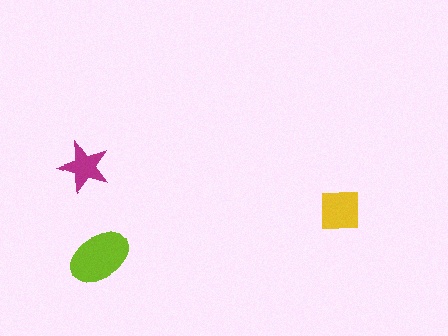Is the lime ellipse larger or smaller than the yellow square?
Larger.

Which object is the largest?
The lime ellipse.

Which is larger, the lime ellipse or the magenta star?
The lime ellipse.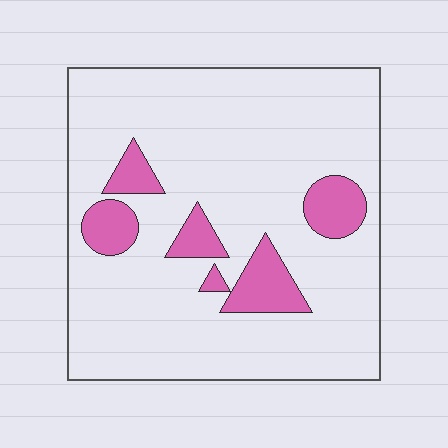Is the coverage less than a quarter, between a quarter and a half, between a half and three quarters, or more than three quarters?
Less than a quarter.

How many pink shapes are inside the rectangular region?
6.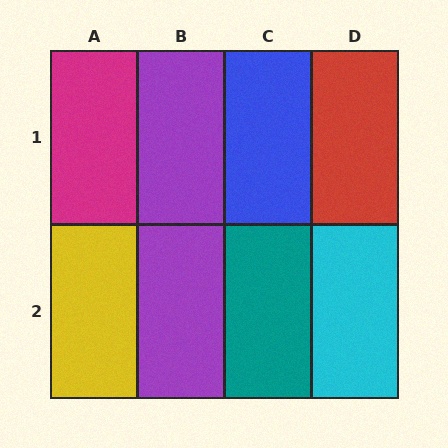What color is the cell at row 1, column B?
Purple.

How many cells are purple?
2 cells are purple.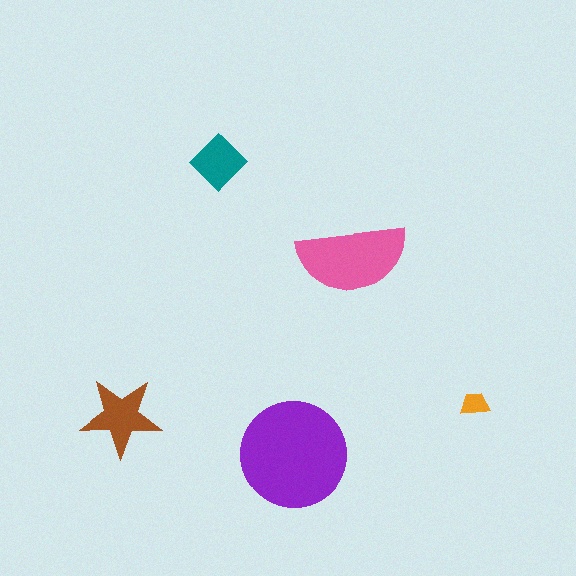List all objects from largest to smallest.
The purple circle, the pink semicircle, the brown star, the teal diamond, the orange trapezoid.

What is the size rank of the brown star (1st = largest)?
3rd.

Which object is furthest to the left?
The brown star is leftmost.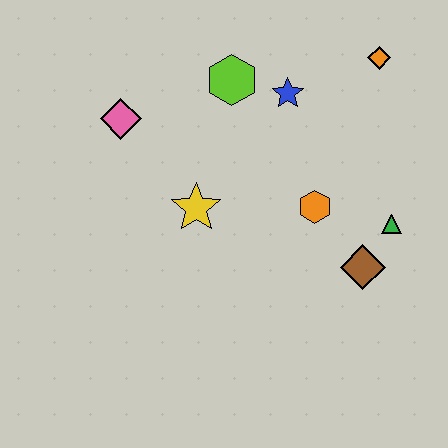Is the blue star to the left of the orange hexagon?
Yes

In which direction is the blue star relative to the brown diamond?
The blue star is above the brown diamond.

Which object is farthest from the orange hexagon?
The pink diamond is farthest from the orange hexagon.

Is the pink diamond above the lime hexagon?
No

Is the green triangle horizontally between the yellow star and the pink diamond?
No